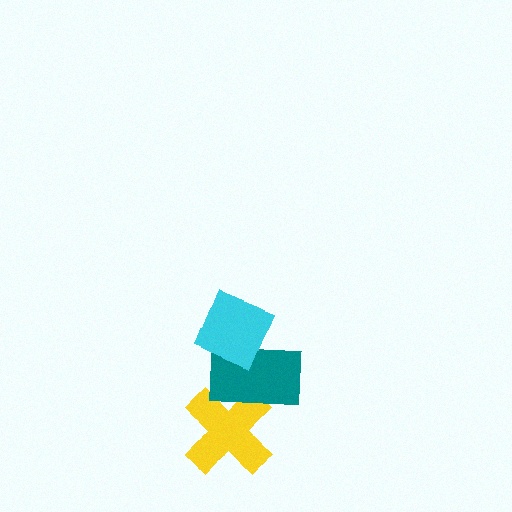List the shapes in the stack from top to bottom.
From top to bottom: the cyan diamond, the teal rectangle, the yellow cross.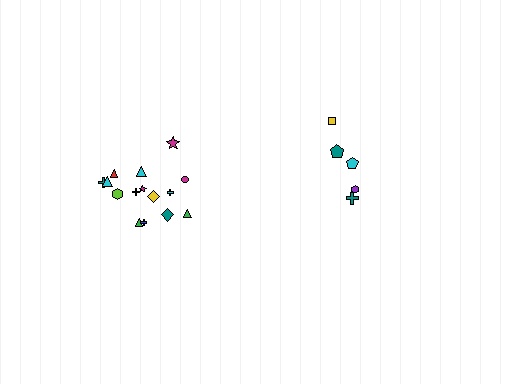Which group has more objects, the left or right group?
The left group.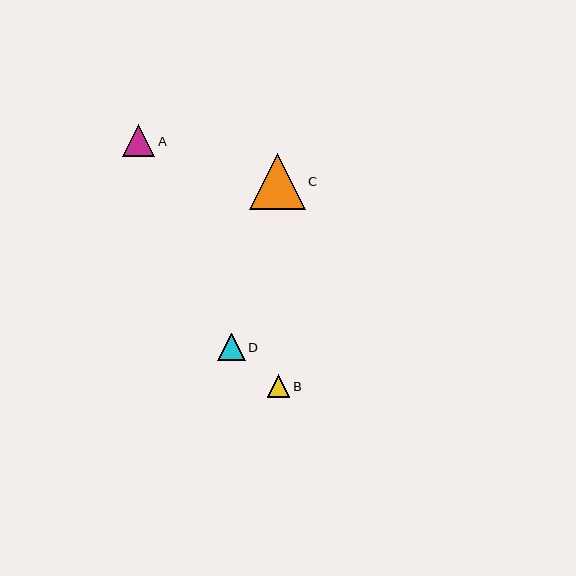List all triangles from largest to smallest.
From largest to smallest: C, A, D, B.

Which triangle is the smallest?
Triangle B is the smallest with a size of approximately 23 pixels.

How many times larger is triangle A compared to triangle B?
Triangle A is approximately 1.4 times the size of triangle B.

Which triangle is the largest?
Triangle C is the largest with a size of approximately 56 pixels.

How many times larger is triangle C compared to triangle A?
Triangle C is approximately 1.7 times the size of triangle A.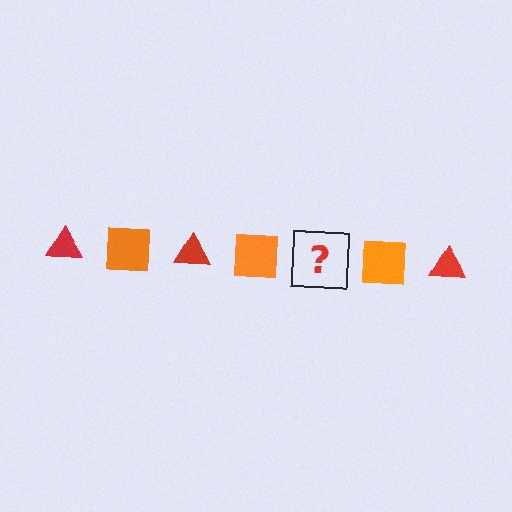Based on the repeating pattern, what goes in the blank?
The blank should be a red triangle.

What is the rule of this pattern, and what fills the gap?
The rule is that the pattern alternates between red triangle and orange square. The gap should be filled with a red triangle.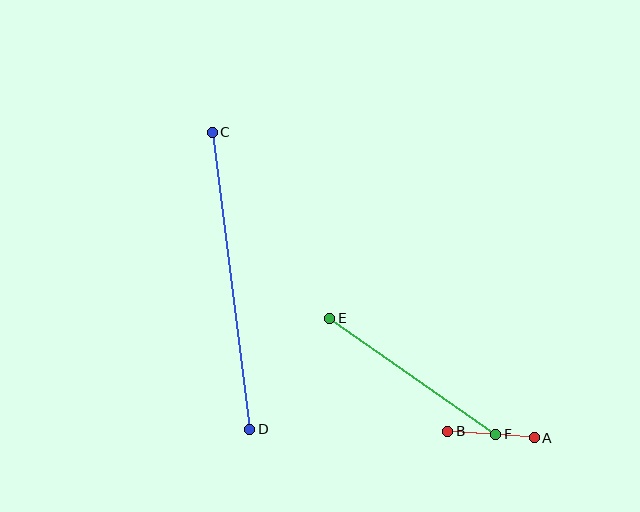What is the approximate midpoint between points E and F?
The midpoint is at approximately (413, 376) pixels.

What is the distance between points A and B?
The distance is approximately 87 pixels.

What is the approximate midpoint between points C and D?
The midpoint is at approximately (231, 281) pixels.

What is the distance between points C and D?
The distance is approximately 299 pixels.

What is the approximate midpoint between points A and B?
The midpoint is at approximately (491, 435) pixels.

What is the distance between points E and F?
The distance is approximately 202 pixels.